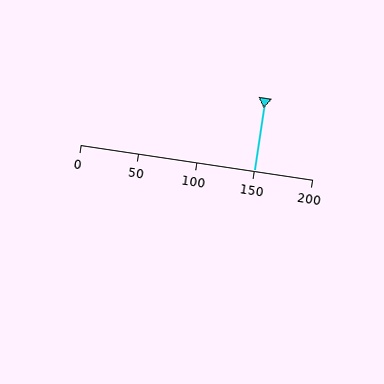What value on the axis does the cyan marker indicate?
The marker indicates approximately 150.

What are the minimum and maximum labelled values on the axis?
The axis runs from 0 to 200.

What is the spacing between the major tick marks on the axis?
The major ticks are spaced 50 apart.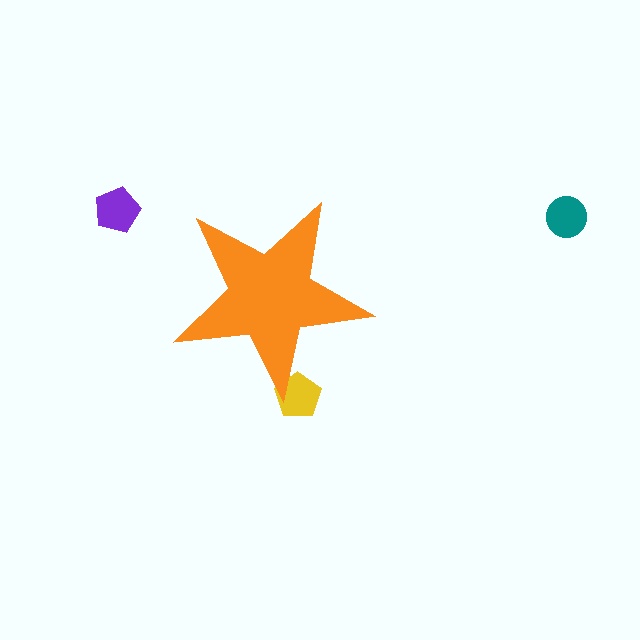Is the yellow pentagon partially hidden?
Yes, the yellow pentagon is partially hidden behind the orange star.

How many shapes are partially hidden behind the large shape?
1 shape is partially hidden.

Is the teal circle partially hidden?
No, the teal circle is fully visible.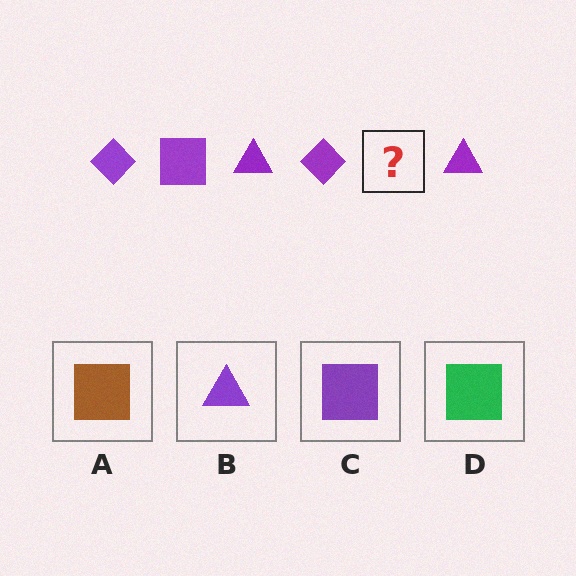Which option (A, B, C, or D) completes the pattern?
C.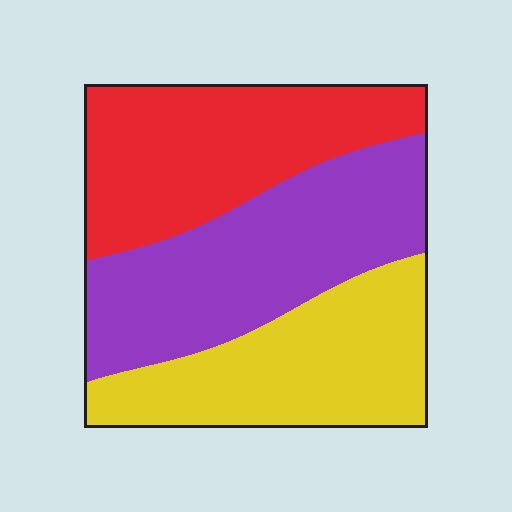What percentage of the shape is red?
Red takes up about one third (1/3) of the shape.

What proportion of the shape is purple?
Purple takes up about three eighths (3/8) of the shape.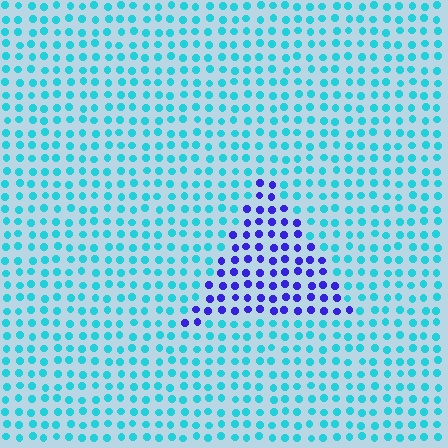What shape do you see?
I see a triangle.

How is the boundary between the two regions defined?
The boundary is defined purely by a slight shift in hue (about 63 degrees). Spacing, size, and orientation are identical on both sides.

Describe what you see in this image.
The image is filled with small cyan elements in a uniform arrangement. A triangle-shaped region is visible where the elements are tinted to a slightly different hue, forming a subtle color boundary.